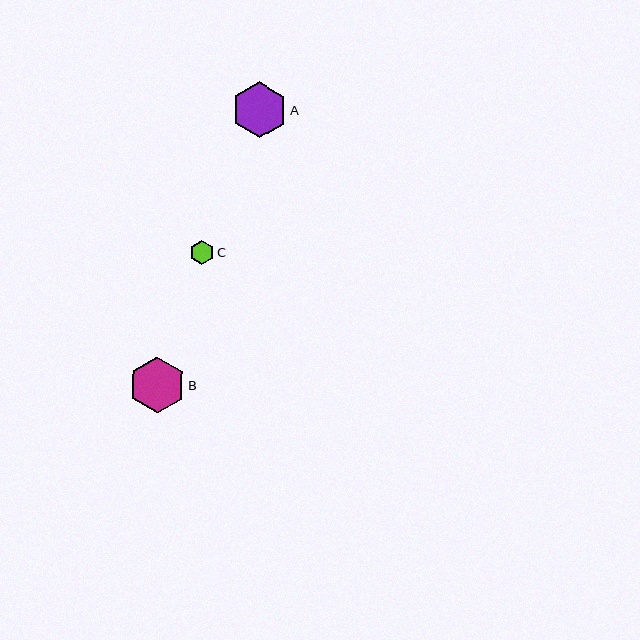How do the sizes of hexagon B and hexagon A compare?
Hexagon B and hexagon A are approximately the same size.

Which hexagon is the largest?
Hexagon B is the largest with a size of approximately 56 pixels.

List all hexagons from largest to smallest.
From largest to smallest: B, A, C.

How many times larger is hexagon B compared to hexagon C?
Hexagon B is approximately 2.4 times the size of hexagon C.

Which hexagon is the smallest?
Hexagon C is the smallest with a size of approximately 24 pixels.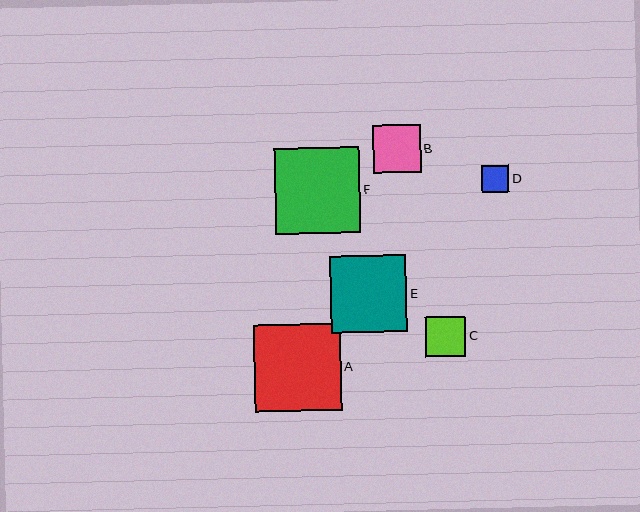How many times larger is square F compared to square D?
Square F is approximately 3.1 times the size of square D.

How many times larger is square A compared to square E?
Square A is approximately 1.1 times the size of square E.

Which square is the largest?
Square A is the largest with a size of approximately 87 pixels.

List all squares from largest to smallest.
From largest to smallest: A, F, E, B, C, D.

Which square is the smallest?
Square D is the smallest with a size of approximately 27 pixels.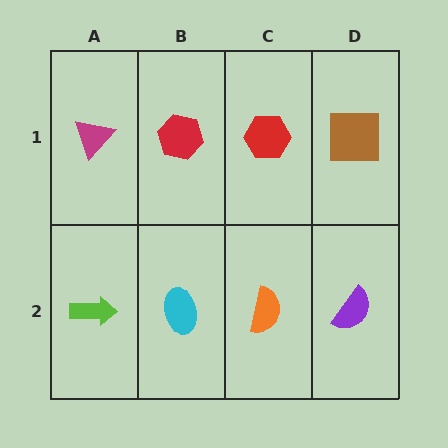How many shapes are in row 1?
4 shapes.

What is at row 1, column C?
A red hexagon.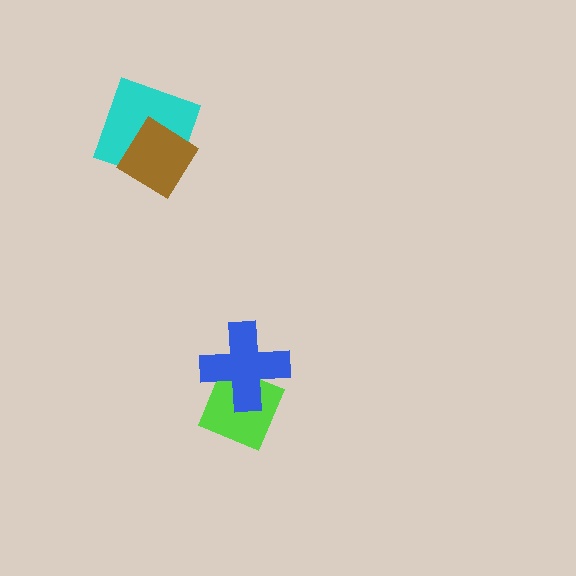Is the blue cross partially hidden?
No, no other shape covers it.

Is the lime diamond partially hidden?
Yes, it is partially covered by another shape.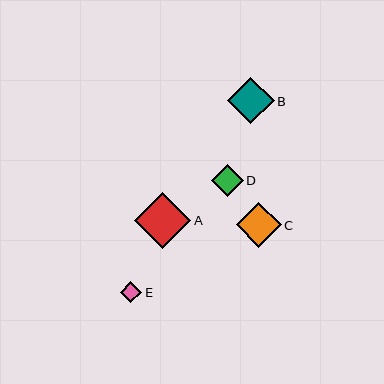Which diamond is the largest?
Diamond A is the largest with a size of approximately 56 pixels.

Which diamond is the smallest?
Diamond E is the smallest with a size of approximately 21 pixels.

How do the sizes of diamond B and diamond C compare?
Diamond B and diamond C are approximately the same size.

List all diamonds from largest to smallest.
From largest to smallest: A, B, C, D, E.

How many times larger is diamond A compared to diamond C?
Diamond A is approximately 1.2 times the size of diamond C.